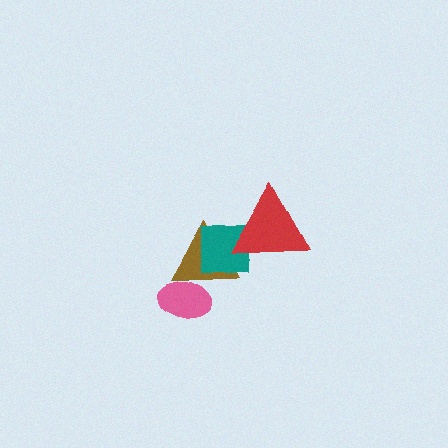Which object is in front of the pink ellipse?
The brown triangle is in front of the pink ellipse.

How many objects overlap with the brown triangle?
3 objects overlap with the brown triangle.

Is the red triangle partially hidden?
No, no other shape covers it.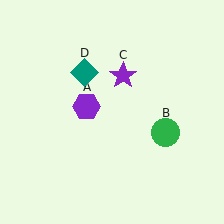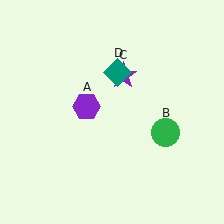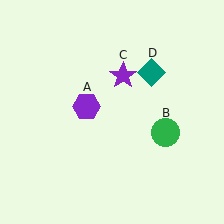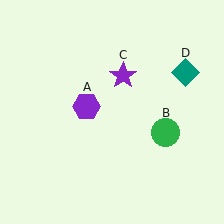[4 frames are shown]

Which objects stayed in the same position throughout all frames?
Purple hexagon (object A) and green circle (object B) and purple star (object C) remained stationary.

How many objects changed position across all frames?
1 object changed position: teal diamond (object D).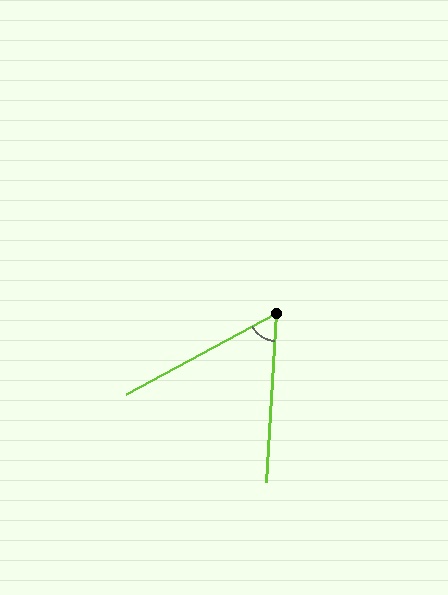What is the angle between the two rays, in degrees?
Approximately 58 degrees.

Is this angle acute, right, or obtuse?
It is acute.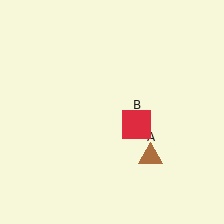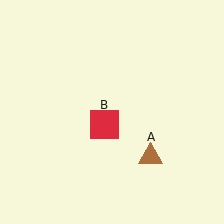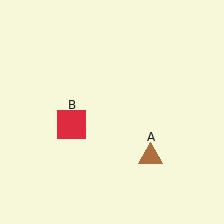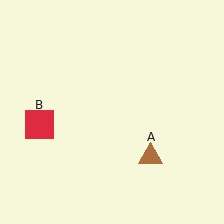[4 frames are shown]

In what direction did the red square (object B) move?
The red square (object B) moved left.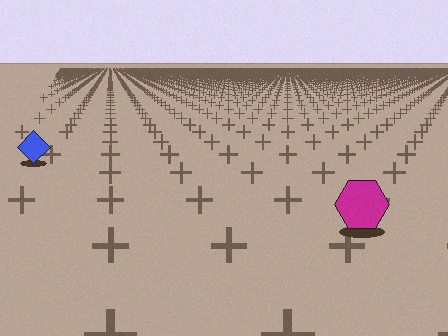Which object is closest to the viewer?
The magenta hexagon is closest. The texture marks near it are larger and more spread out.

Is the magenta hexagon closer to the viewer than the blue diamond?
Yes. The magenta hexagon is closer — you can tell from the texture gradient: the ground texture is coarser near it.